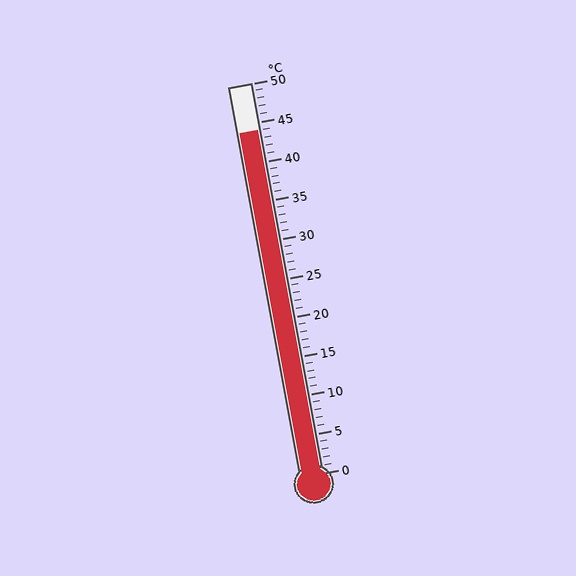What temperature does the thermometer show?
The thermometer shows approximately 44°C.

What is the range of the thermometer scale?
The thermometer scale ranges from 0°C to 50°C.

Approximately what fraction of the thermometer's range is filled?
The thermometer is filled to approximately 90% of its range.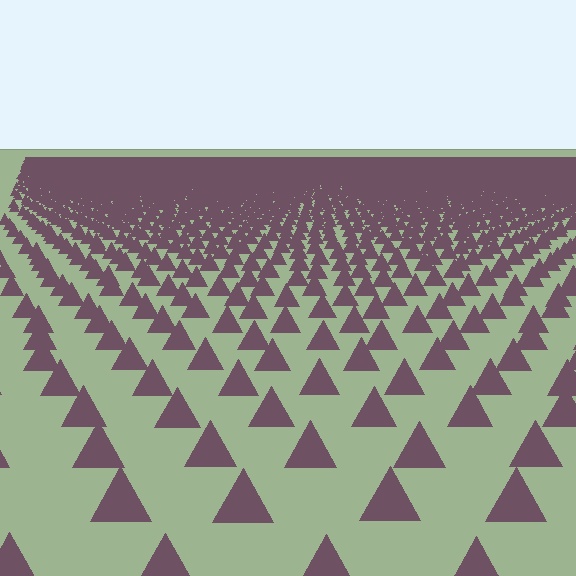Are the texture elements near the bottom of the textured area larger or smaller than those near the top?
Larger. Near the bottom, elements are closer to the viewer and appear at a bigger on-screen size.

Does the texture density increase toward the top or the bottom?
Density increases toward the top.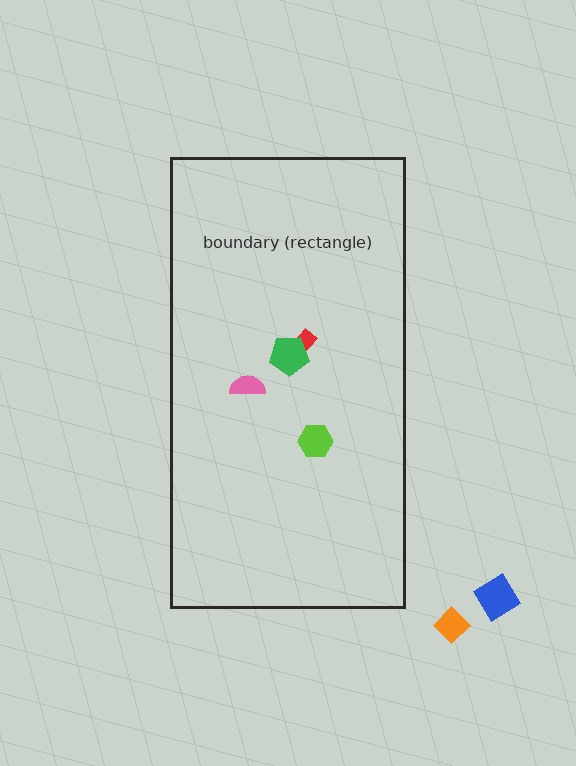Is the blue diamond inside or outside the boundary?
Outside.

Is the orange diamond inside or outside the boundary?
Outside.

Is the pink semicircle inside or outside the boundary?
Inside.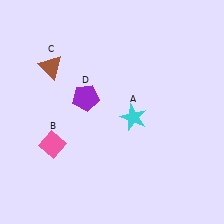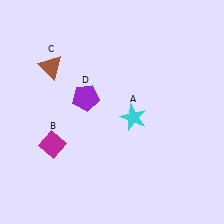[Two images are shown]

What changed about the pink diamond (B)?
In Image 1, B is pink. In Image 2, it changed to magenta.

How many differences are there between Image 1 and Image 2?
There is 1 difference between the two images.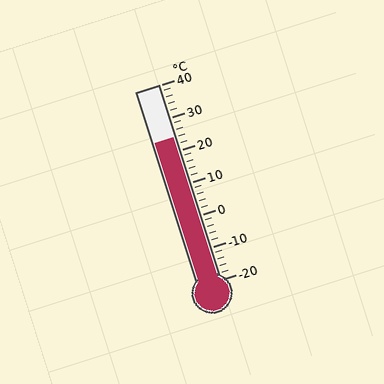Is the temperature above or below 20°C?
The temperature is above 20°C.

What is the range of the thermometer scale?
The thermometer scale ranges from -20°C to 40°C.